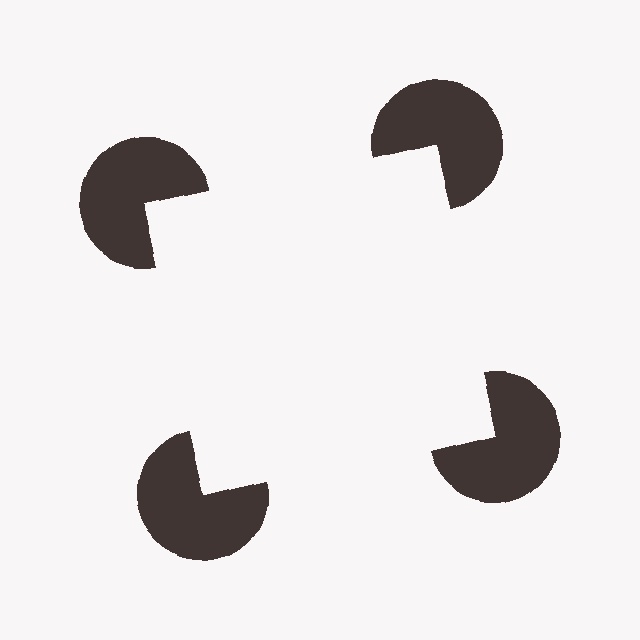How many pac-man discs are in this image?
There are 4 — one at each vertex of the illusory square.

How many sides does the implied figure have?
4 sides.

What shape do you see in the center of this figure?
An illusory square — its edges are inferred from the aligned wedge cuts in the pac-man discs, not physically drawn.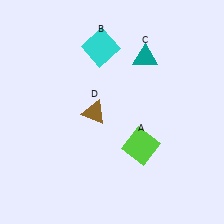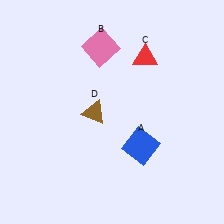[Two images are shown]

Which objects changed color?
A changed from lime to blue. B changed from cyan to pink. C changed from teal to red.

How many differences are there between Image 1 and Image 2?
There are 3 differences between the two images.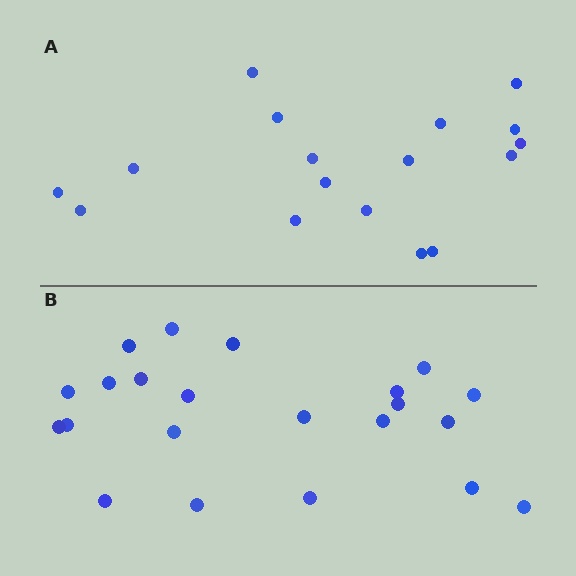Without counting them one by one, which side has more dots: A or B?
Region B (the bottom region) has more dots.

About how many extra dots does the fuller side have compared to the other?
Region B has about 5 more dots than region A.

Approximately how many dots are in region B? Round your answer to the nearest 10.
About 20 dots. (The exact count is 22, which rounds to 20.)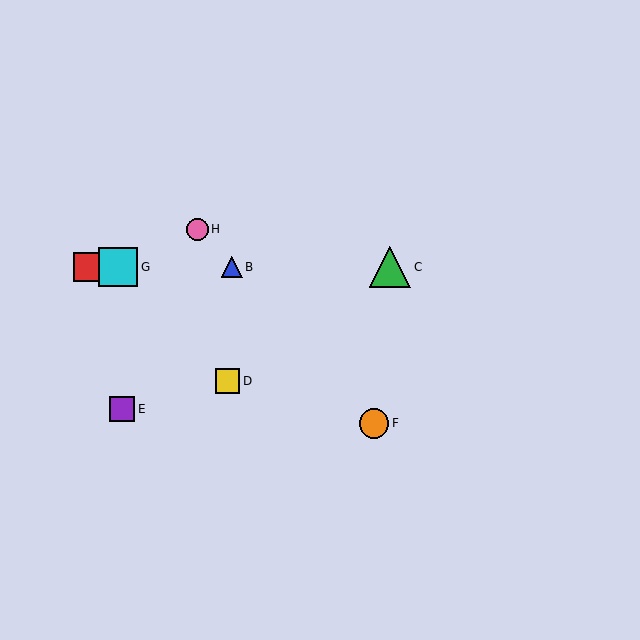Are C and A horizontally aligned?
Yes, both are at y≈267.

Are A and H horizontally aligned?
No, A is at y≈267 and H is at y≈229.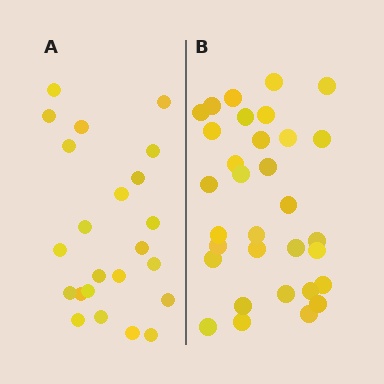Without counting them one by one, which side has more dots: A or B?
Region B (the right region) has more dots.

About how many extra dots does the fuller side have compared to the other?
Region B has roughly 8 or so more dots than region A.